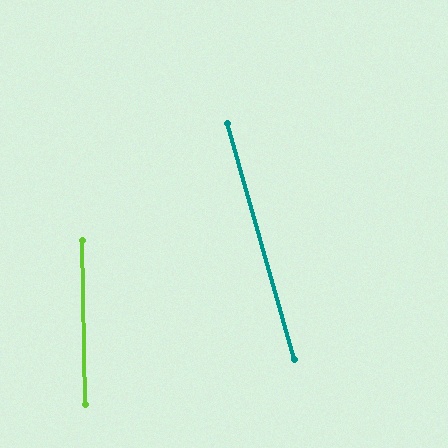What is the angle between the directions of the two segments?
Approximately 15 degrees.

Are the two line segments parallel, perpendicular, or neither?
Neither parallel nor perpendicular — they differ by about 15°.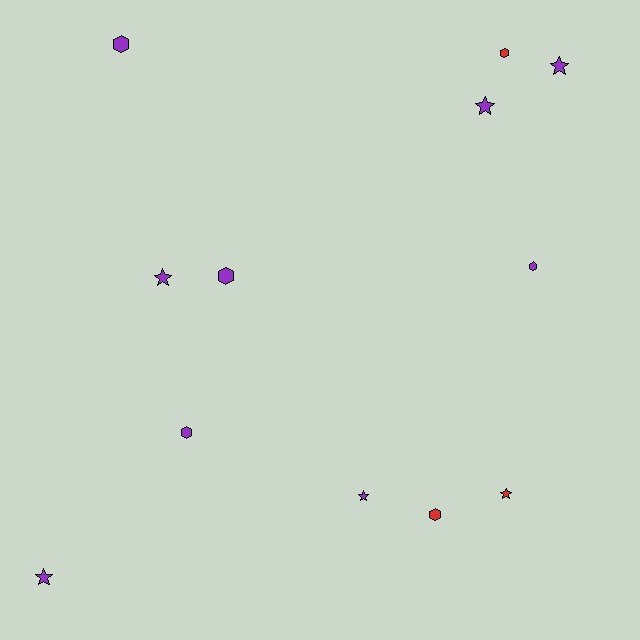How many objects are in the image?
There are 12 objects.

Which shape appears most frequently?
Hexagon, with 6 objects.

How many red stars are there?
There is 1 red star.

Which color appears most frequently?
Purple, with 9 objects.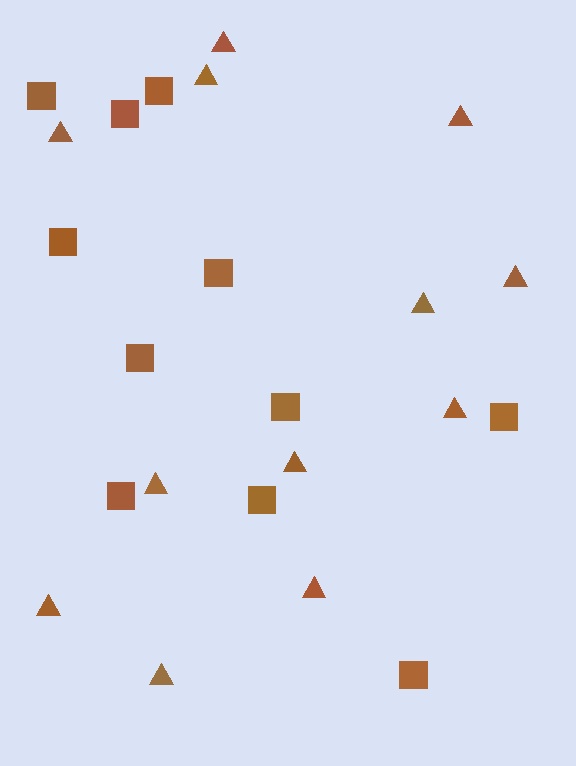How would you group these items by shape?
There are 2 groups: one group of squares (11) and one group of triangles (12).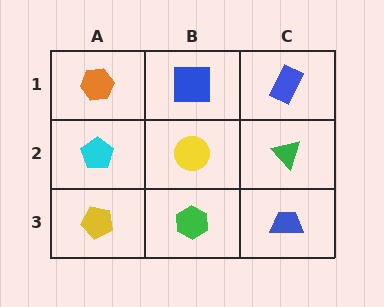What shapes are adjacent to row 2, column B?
A blue square (row 1, column B), a green hexagon (row 3, column B), a cyan pentagon (row 2, column A), a green triangle (row 2, column C).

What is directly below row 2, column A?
A yellow pentagon.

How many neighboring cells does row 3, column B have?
3.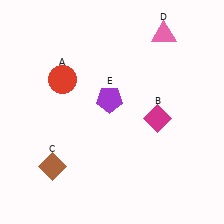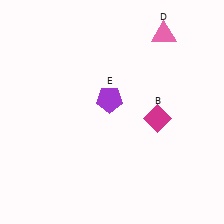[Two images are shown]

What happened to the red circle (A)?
The red circle (A) was removed in Image 2. It was in the top-left area of Image 1.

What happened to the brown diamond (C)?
The brown diamond (C) was removed in Image 2. It was in the bottom-left area of Image 1.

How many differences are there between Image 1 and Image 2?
There are 2 differences between the two images.